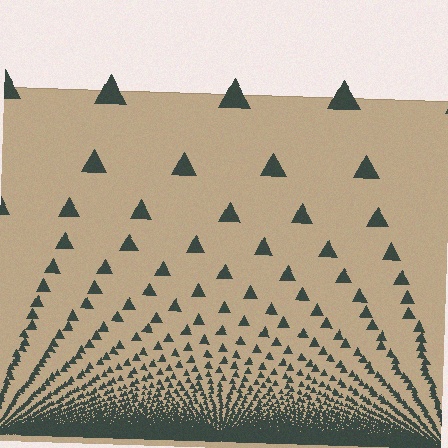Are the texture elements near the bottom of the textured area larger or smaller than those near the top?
Smaller. The gradient is inverted — elements near the bottom are smaller and denser.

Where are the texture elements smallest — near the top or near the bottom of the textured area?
Near the bottom.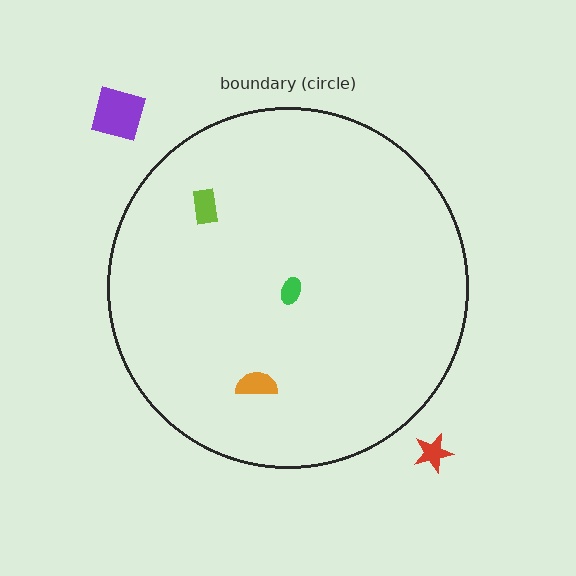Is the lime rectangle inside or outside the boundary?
Inside.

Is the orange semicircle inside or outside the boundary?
Inside.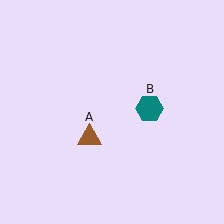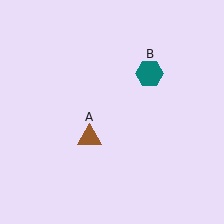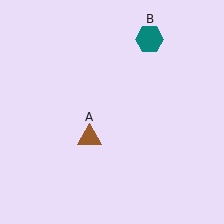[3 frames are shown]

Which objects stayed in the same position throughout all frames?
Brown triangle (object A) remained stationary.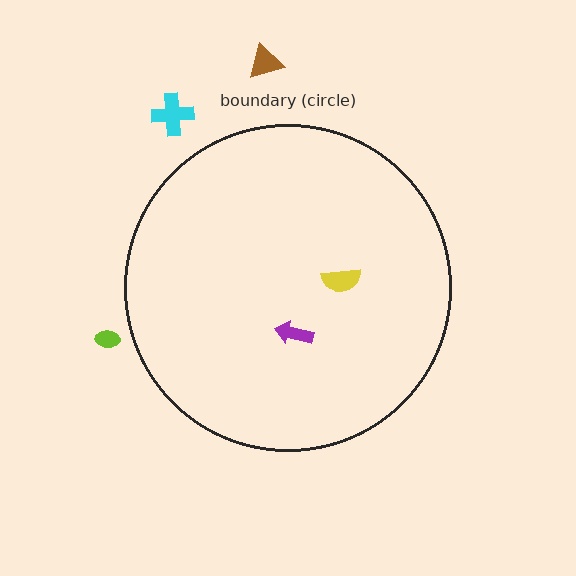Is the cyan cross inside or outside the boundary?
Outside.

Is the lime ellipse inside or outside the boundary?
Outside.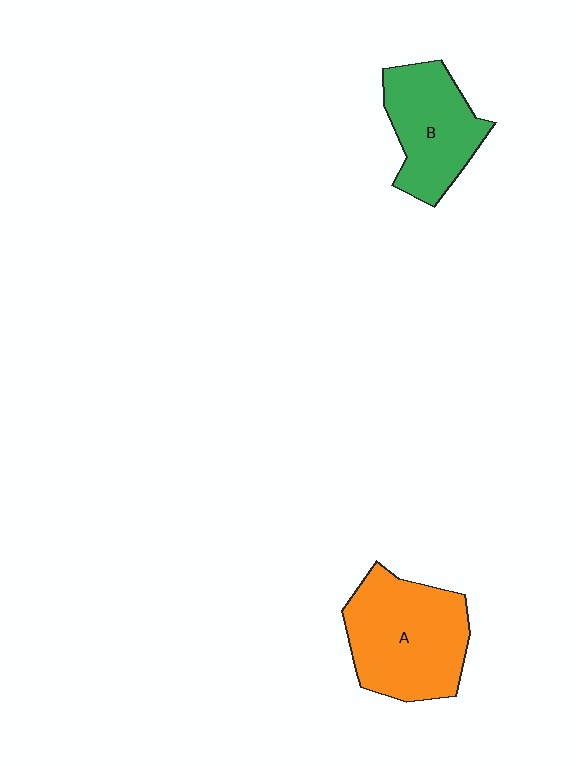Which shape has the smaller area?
Shape B (green).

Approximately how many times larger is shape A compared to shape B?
Approximately 1.3 times.